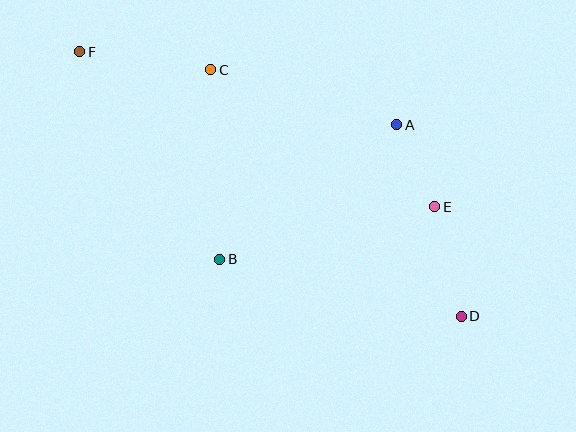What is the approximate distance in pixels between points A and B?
The distance between A and B is approximately 222 pixels.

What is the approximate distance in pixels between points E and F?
The distance between E and F is approximately 387 pixels.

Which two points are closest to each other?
Points A and E are closest to each other.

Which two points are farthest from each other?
Points D and F are farthest from each other.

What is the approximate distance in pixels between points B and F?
The distance between B and F is approximately 250 pixels.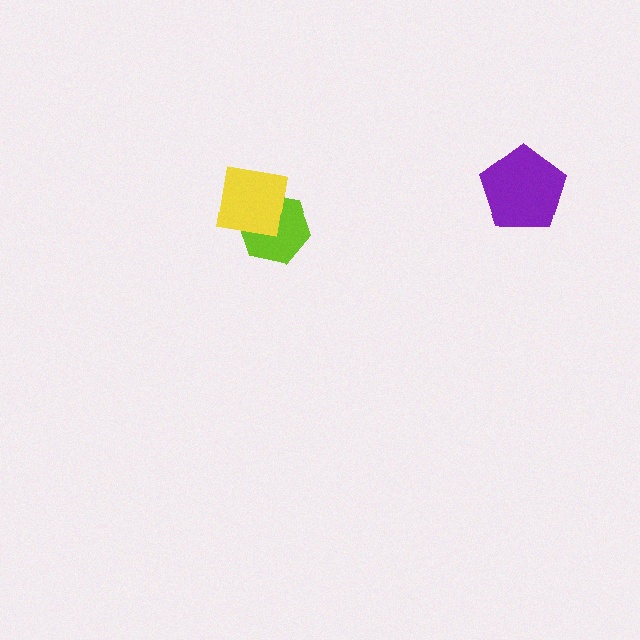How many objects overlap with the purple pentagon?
0 objects overlap with the purple pentagon.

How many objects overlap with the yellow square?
1 object overlaps with the yellow square.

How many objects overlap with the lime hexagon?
1 object overlaps with the lime hexagon.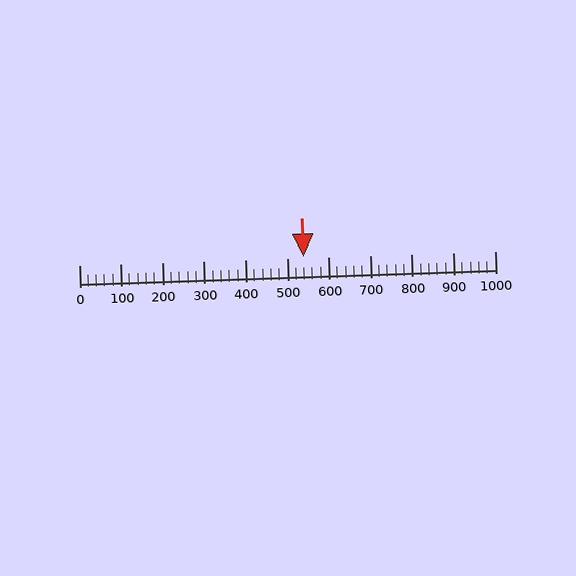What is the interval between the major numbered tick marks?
The major tick marks are spaced 100 units apart.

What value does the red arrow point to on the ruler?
The red arrow points to approximately 540.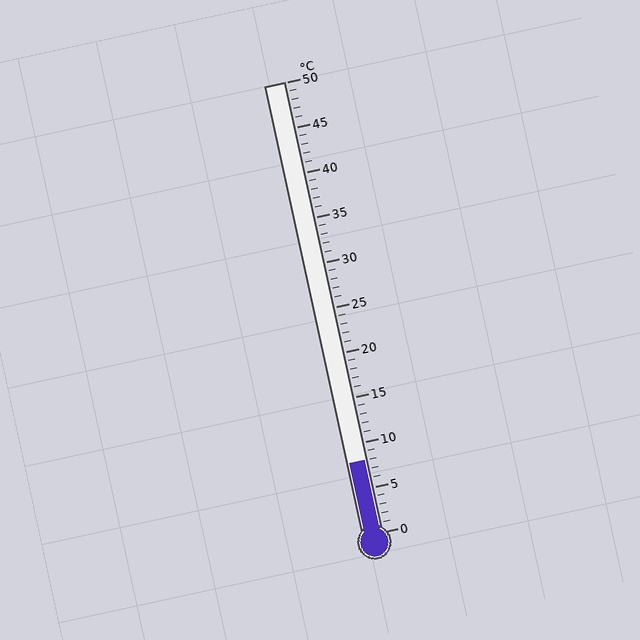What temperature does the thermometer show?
The thermometer shows approximately 8°C.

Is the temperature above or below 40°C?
The temperature is below 40°C.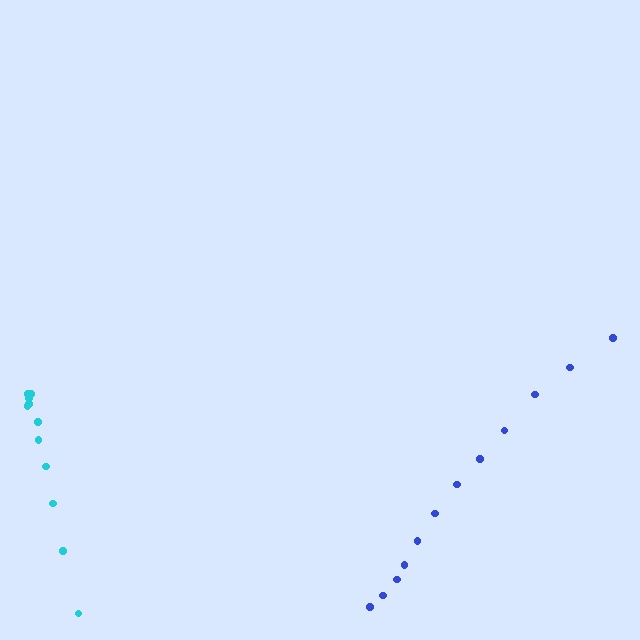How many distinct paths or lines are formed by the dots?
There are 2 distinct paths.